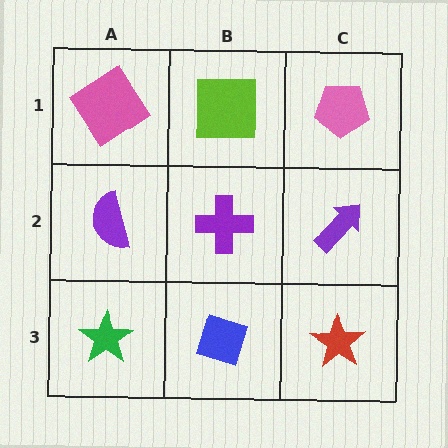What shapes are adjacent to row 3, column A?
A purple semicircle (row 2, column A), a blue diamond (row 3, column B).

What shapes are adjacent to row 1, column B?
A purple cross (row 2, column B), a pink diamond (row 1, column A), a pink pentagon (row 1, column C).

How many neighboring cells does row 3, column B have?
3.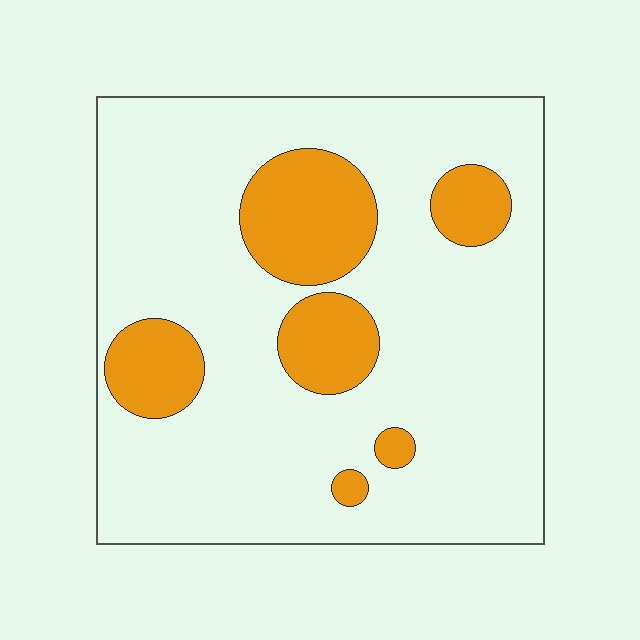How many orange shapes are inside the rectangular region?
6.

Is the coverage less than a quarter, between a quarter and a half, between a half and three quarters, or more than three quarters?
Less than a quarter.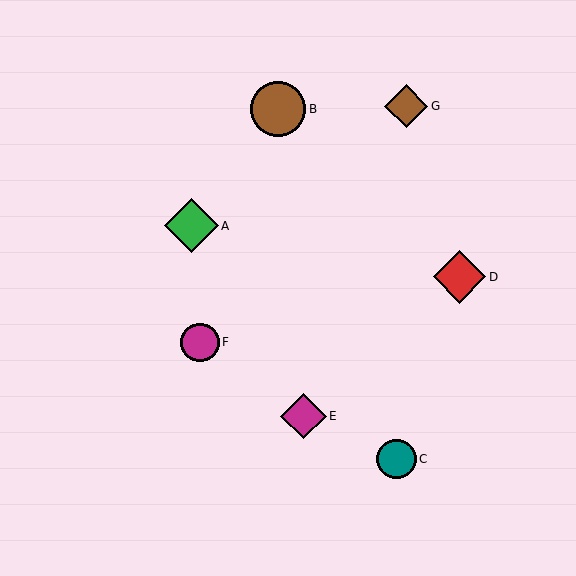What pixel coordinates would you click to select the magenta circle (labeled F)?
Click at (200, 342) to select the magenta circle F.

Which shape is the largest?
The brown circle (labeled B) is the largest.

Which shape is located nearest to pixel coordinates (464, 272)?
The red diamond (labeled D) at (460, 277) is nearest to that location.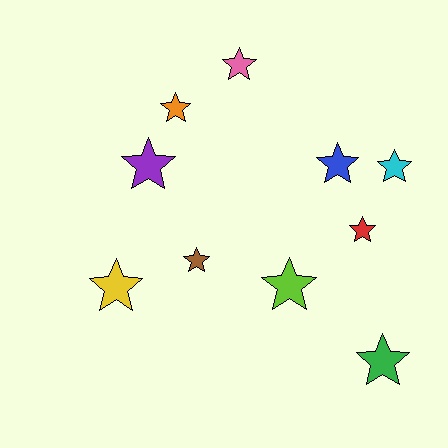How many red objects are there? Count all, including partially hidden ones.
There is 1 red object.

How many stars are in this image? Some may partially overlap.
There are 10 stars.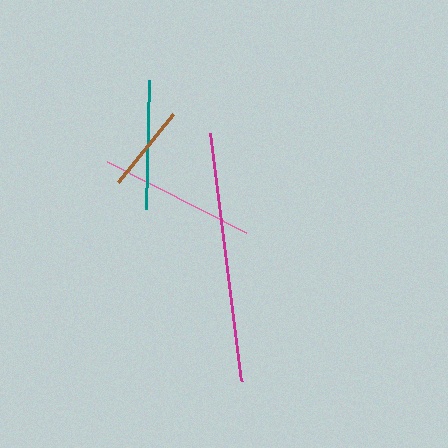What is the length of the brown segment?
The brown segment is approximately 88 pixels long.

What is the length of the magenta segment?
The magenta segment is approximately 250 pixels long.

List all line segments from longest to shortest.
From longest to shortest: magenta, pink, teal, brown.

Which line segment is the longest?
The magenta line is the longest at approximately 250 pixels.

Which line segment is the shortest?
The brown line is the shortest at approximately 88 pixels.